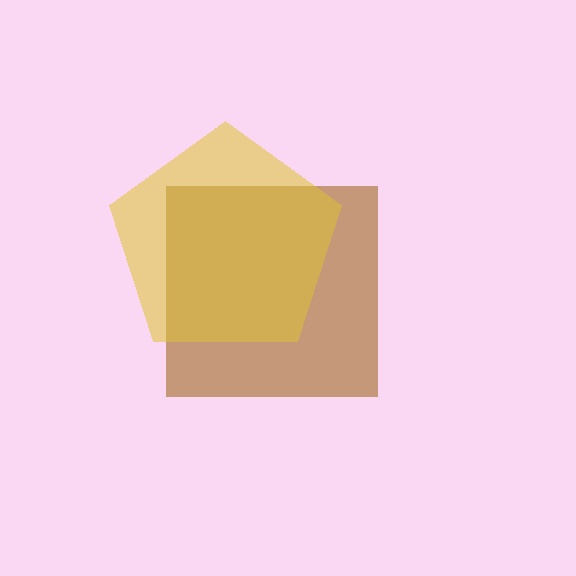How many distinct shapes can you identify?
There are 2 distinct shapes: a brown square, a yellow pentagon.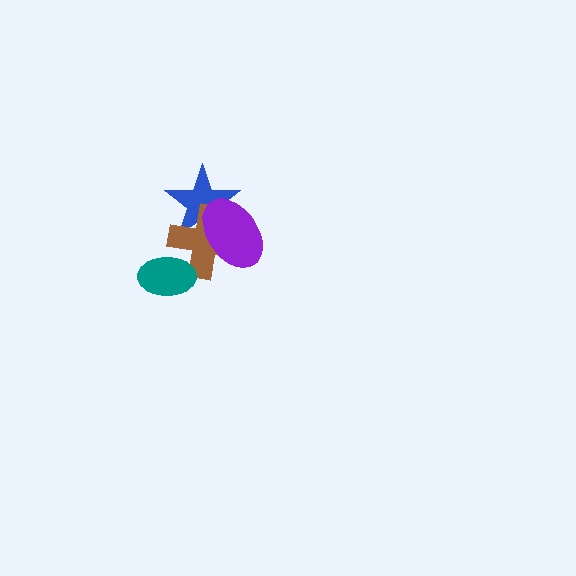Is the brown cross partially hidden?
Yes, it is partially covered by another shape.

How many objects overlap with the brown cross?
3 objects overlap with the brown cross.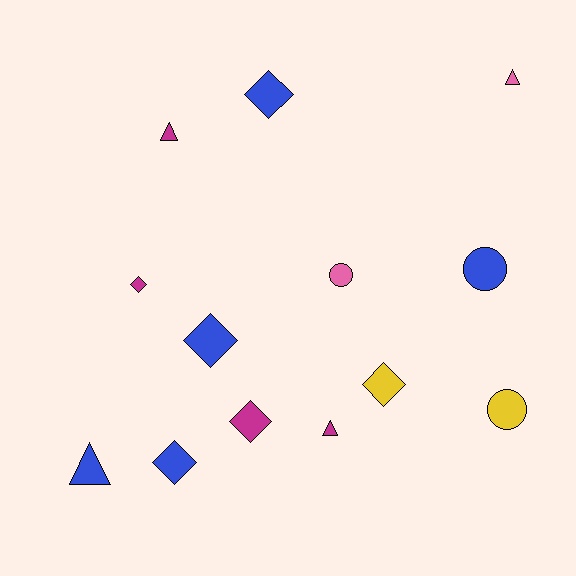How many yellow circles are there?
There is 1 yellow circle.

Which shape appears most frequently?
Diamond, with 6 objects.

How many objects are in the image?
There are 13 objects.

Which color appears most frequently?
Blue, with 5 objects.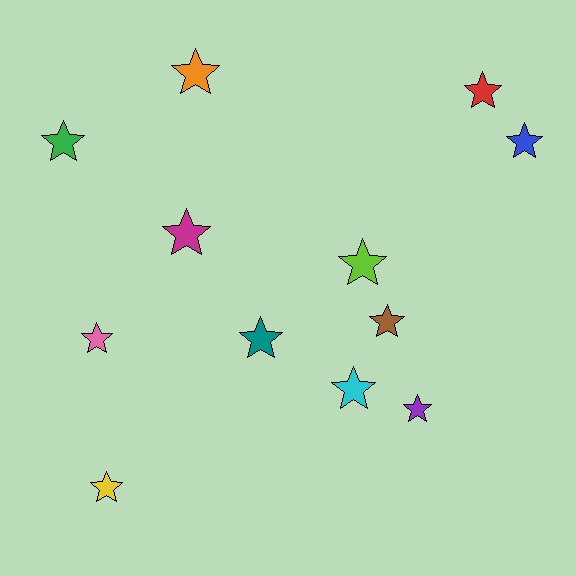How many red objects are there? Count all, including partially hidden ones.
There is 1 red object.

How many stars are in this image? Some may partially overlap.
There are 12 stars.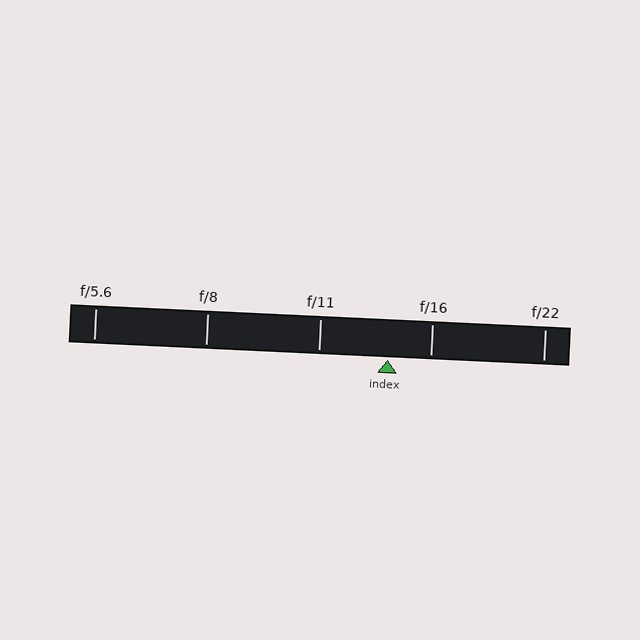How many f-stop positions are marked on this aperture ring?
There are 5 f-stop positions marked.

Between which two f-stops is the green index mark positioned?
The index mark is between f/11 and f/16.